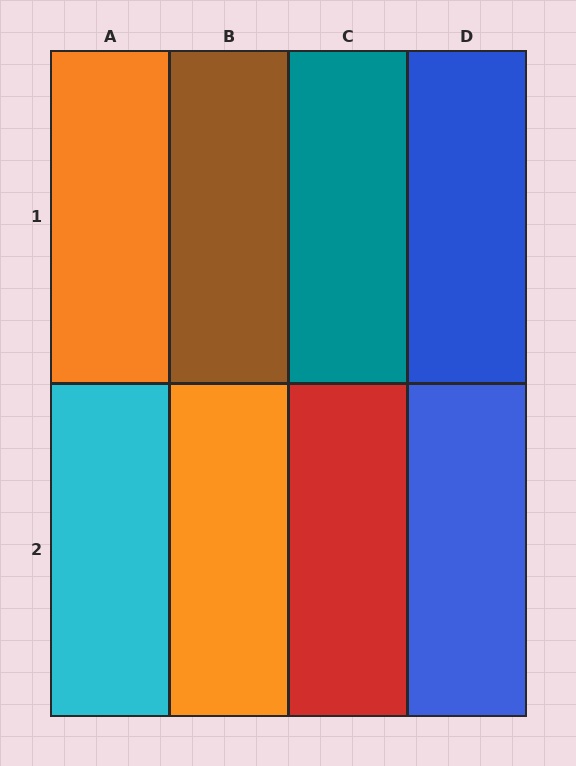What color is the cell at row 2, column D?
Blue.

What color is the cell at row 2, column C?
Red.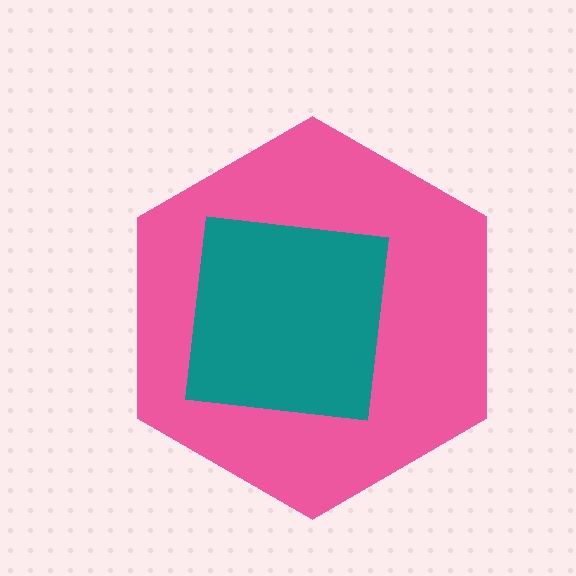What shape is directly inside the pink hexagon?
The teal square.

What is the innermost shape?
The teal square.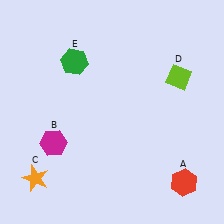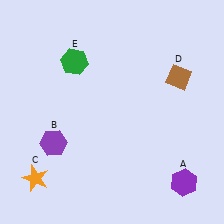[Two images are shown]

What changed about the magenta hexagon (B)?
In Image 1, B is magenta. In Image 2, it changed to purple.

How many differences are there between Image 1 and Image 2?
There are 3 differences between the two images.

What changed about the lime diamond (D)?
In Image 1, D is lime. In Image 2, it changed to brown.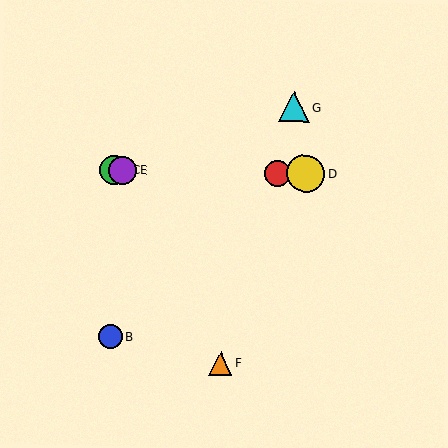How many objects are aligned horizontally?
4 objects (A, C, D, E) are aligned horizontally.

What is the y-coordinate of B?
Object B is at y≈336.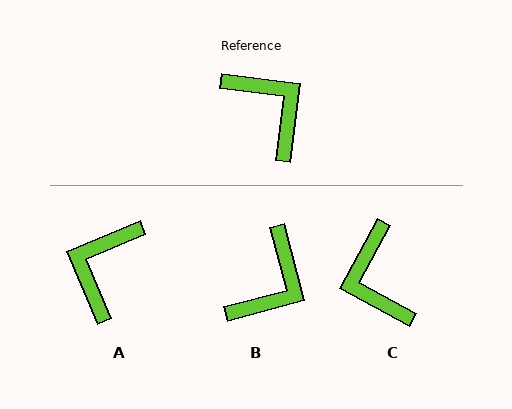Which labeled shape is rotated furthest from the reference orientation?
C, about 159 degrees away.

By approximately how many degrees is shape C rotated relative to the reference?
Approximately 159 degrees counter-clockwise.